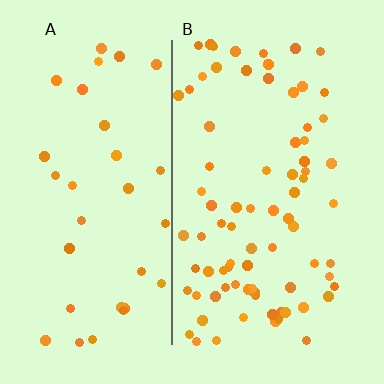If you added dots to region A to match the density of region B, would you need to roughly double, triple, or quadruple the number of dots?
Approximately double.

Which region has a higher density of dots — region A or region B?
B (the right).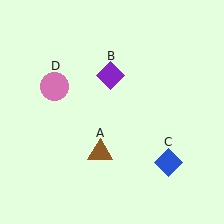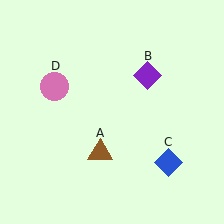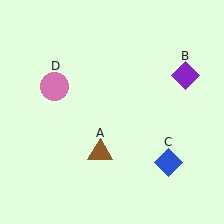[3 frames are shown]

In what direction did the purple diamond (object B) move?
The purple diamond (object B) moved right.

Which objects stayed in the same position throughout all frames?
Brown triangle (object A) and blue diamond (object C) and pink circle (object D) remained stationary.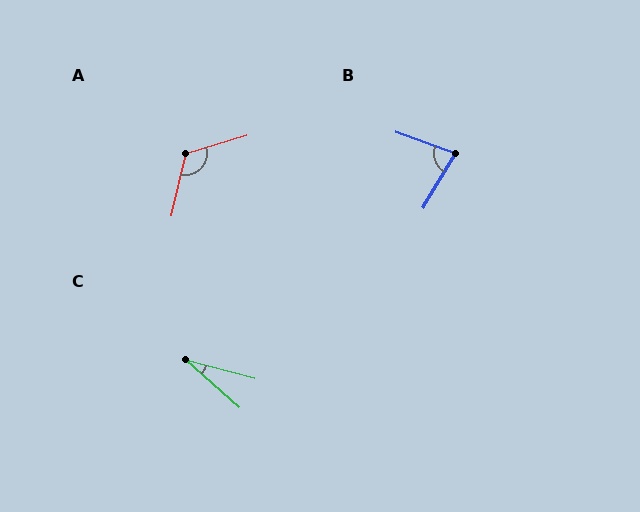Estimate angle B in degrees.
Approximately 79 degrees.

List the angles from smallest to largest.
C (27°), B (79°), A (120°).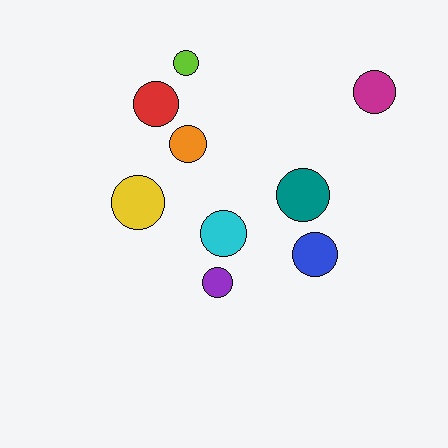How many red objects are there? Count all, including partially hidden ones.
There is 1 red object.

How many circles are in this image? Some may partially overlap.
There are 9 circles.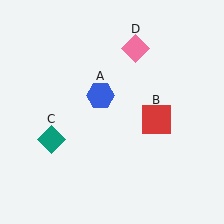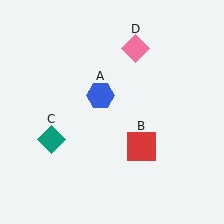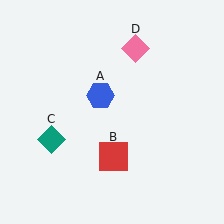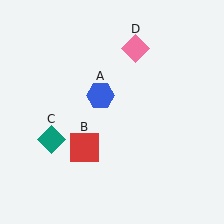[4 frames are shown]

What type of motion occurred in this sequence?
The red square (object B) rotated clockwise around the center of the scene.